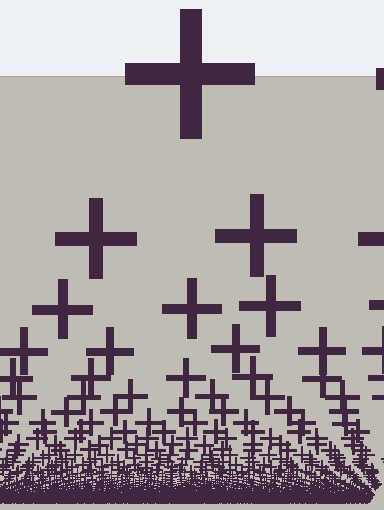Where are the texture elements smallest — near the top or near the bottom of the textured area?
Near the bottom.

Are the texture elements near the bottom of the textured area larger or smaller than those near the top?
Smaller. The gradient is inverted — elements near the bottom are smaller and denser.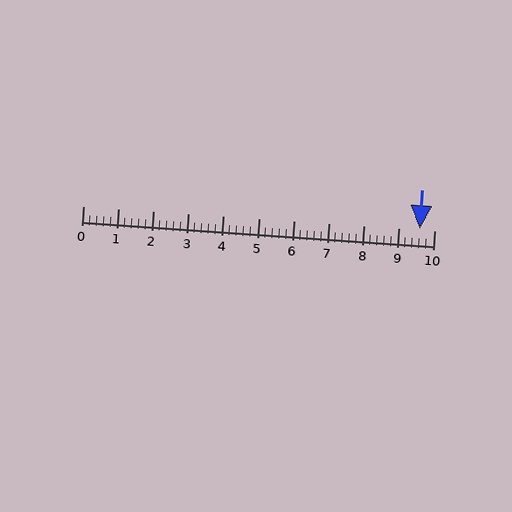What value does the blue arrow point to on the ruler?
The blue arrow points to approximately 9.6.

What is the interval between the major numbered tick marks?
The major tick marks are spaced 1 units apart.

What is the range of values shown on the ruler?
The ruler shows values from 0 to 10.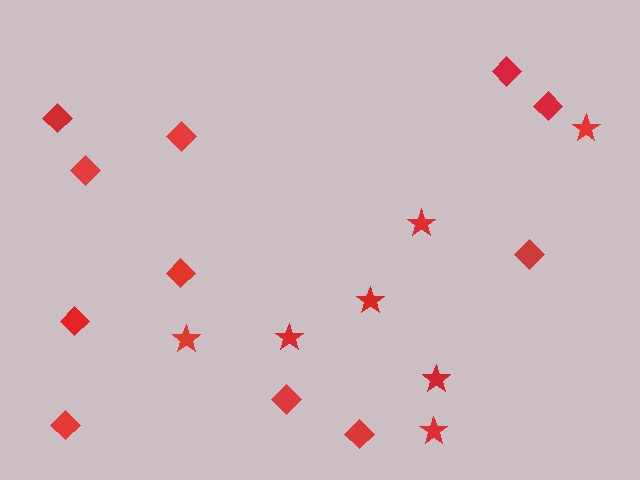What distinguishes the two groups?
There are 2 groups: one group of diamonds (11) and one group of stars (7).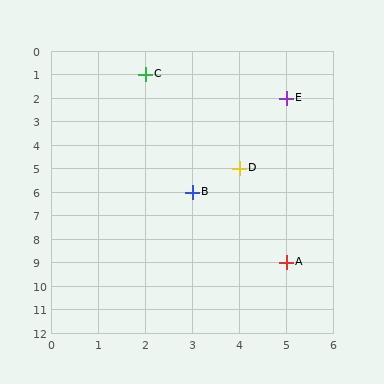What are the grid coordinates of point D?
Point D is at grid coordinates (4, 5).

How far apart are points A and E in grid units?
Points A and E are 7 rows apart.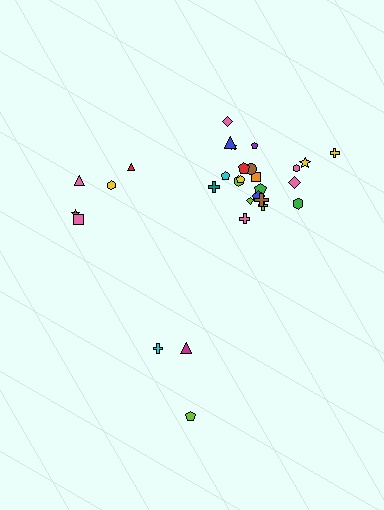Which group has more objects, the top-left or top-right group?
The top-right group.